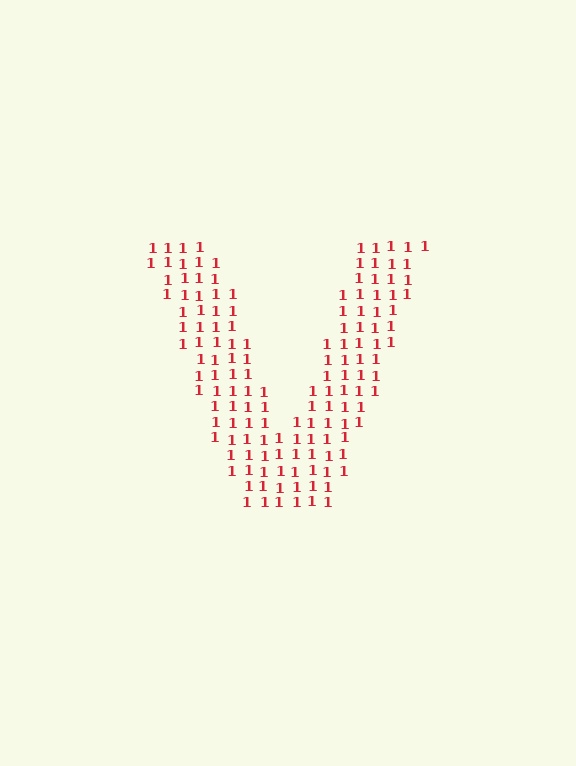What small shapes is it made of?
It is made of small digit 1's.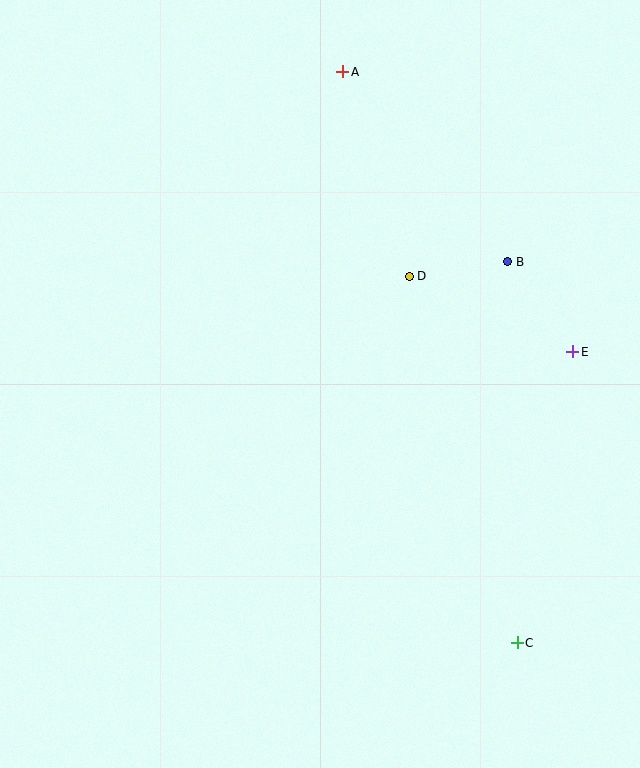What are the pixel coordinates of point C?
Point C is at (517, 643).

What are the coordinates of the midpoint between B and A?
The midpoint between B and A is at (425, 167).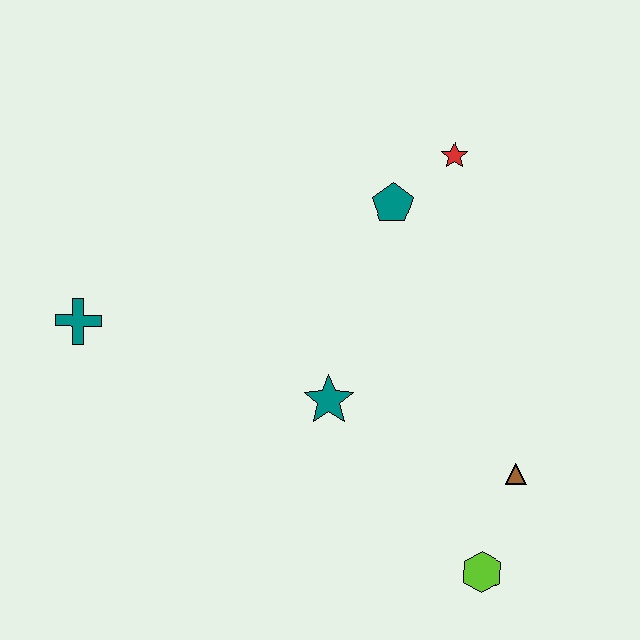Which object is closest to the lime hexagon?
The brown triangle is closest to the lime hexagon.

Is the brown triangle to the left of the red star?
No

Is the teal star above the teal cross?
No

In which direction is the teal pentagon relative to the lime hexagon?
The teal pentagon is above the lime hexagon.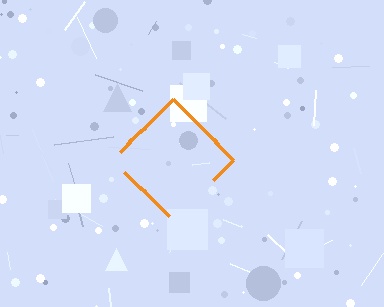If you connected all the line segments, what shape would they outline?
They would outline a diamond.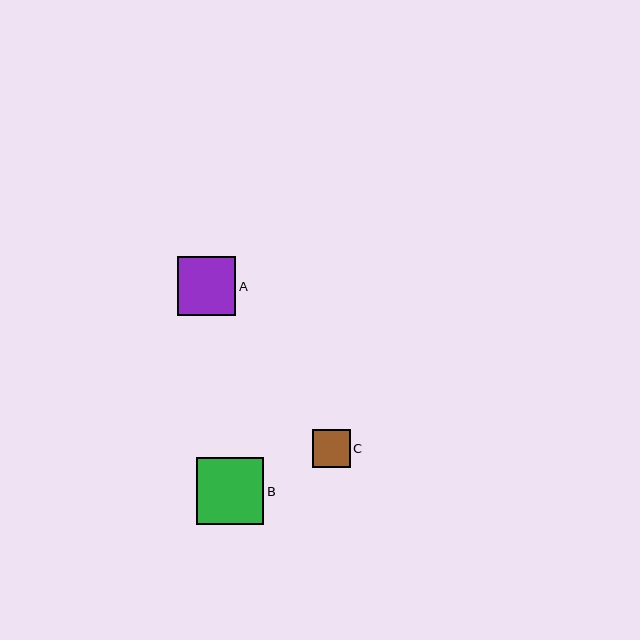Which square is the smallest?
Square C is the smallest with a size of approximately 38 pixels.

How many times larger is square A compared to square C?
Square A is approximately 1.6 times the size of square C.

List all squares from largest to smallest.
From largest to smallest: B, A, C.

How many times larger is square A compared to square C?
Square A is approximately 1.6 times the size of square C.